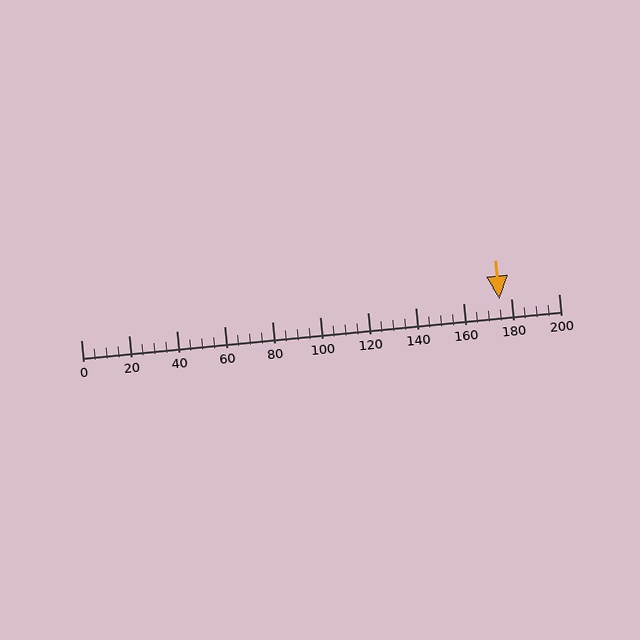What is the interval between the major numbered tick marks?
The major tick marks are spaced 20 units apart.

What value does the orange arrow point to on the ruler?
The orange arrow points to approximately 175.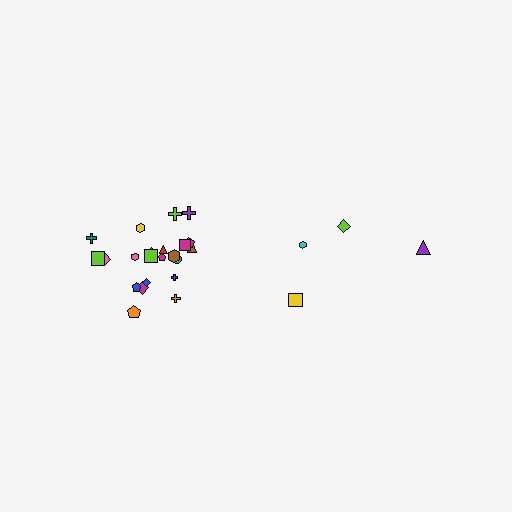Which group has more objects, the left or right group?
The left group.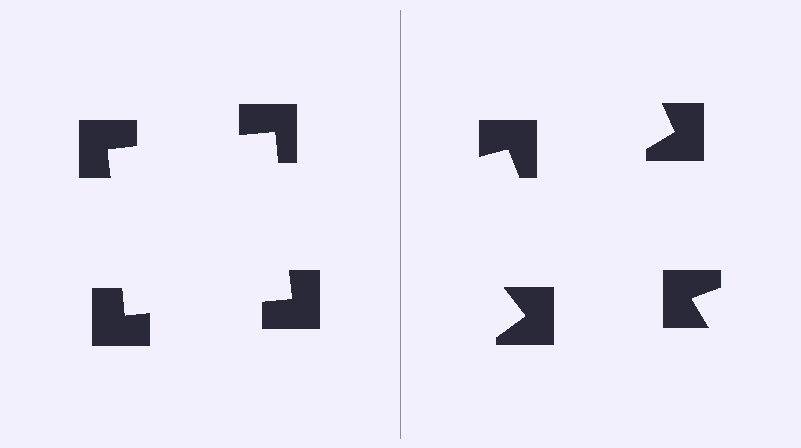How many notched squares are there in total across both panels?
8 — 4 on each side.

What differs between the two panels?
The notched squares are positioned identically on both sides; only the wedge orientations differ. On the left they align to a square; on the right they are misaligned.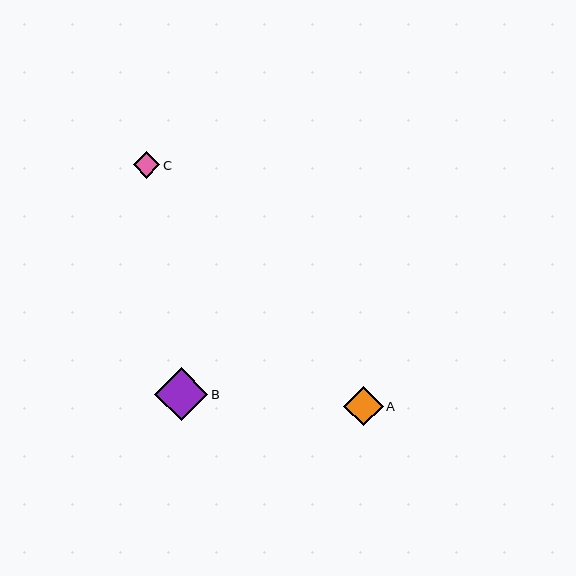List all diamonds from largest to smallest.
From largest to smallest: B, A, C.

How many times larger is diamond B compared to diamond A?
Diamond B is approximately 1.3 times the size of diamond A.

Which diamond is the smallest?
Diamond C is the smallest with a size of approximately 27 pixels.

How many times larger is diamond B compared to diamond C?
Diamond B is approximately 2.0 times the size of diamond C.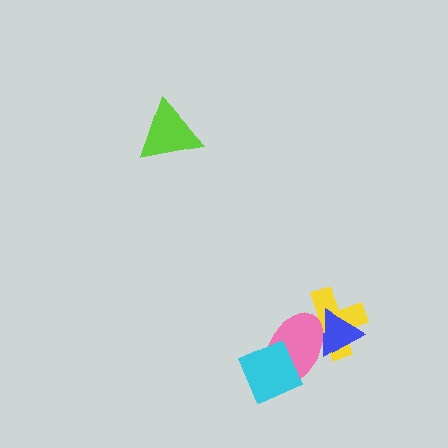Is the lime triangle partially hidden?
No, no other shape covers it.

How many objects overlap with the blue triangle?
2 objects overlap with the blue triangle.